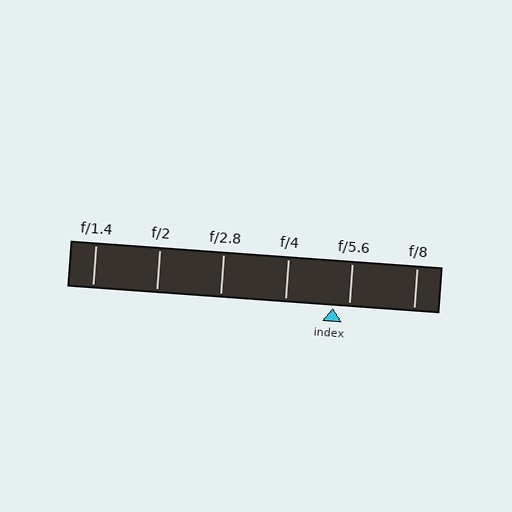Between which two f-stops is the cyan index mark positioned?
The index mark is between f/4 and f/5.6.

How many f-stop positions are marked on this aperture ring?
There are 6 f-stop positions marked.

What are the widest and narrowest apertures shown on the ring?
The widest aperture shown is f/1.4 and the narrowest is f/8.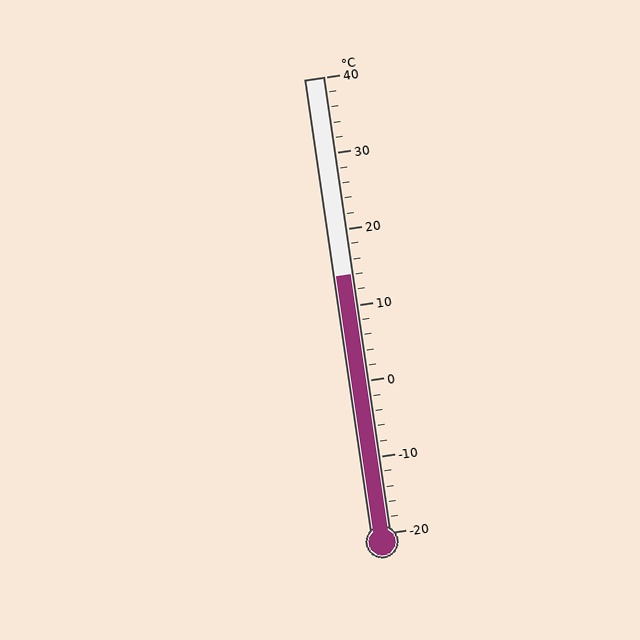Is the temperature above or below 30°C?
The temperature is below 30°C.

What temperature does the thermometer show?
The thermometer shows approximately 14°C.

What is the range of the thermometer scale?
The thermometer scale ranges from -20°C to 40°C.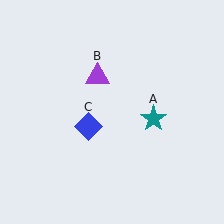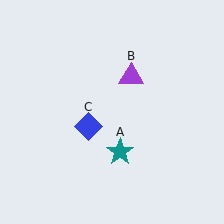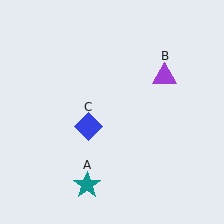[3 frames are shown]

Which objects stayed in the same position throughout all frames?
Blue diamond (object C) remained stationary.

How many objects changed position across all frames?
2 objects changed position: teal star (object A), purple triangle (object B).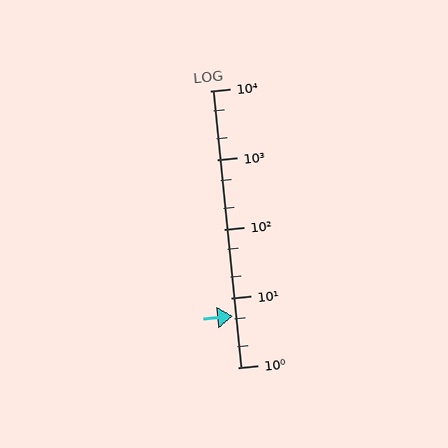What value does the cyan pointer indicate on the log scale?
The pointer indicates approximately 5.6.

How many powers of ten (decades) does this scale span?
The scale spans 4 decades, from 1 to 10000.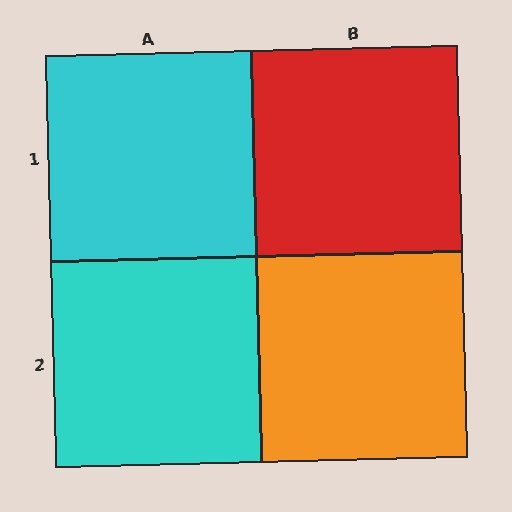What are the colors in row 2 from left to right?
Cyan, orange.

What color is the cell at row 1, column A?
Cyan.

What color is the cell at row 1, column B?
Red.